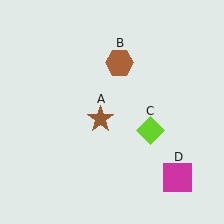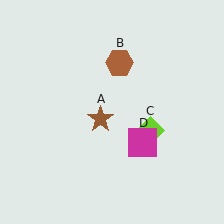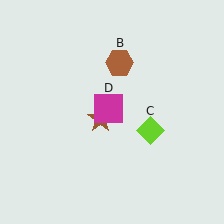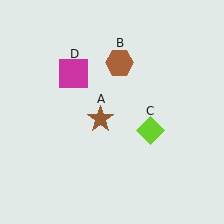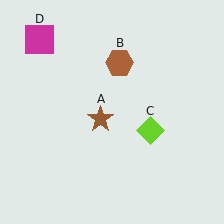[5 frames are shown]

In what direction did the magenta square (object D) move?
The magenta square (object D) moved up and to the left.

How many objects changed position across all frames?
1 object changed position: magenta square (object D).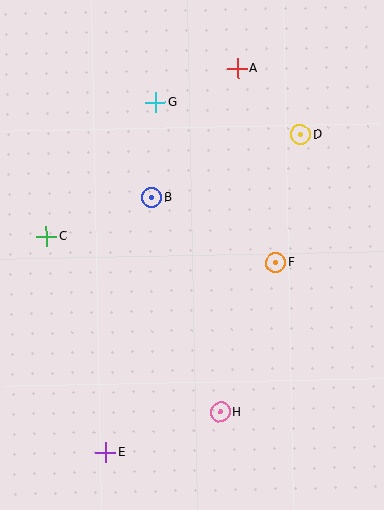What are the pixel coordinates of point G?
Point G is at (156, 102).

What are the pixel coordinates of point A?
Point A is at (238, 68).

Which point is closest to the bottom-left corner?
Point E is closest to the bottom-left corner.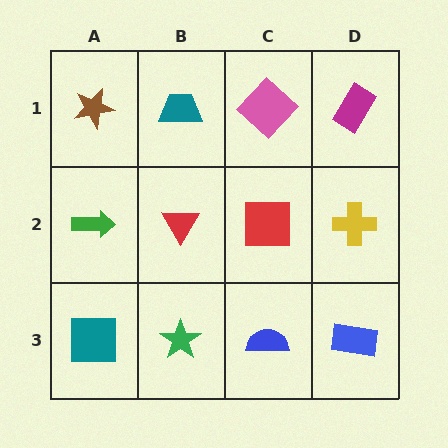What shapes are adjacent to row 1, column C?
A red square (row 2, column C), a teal trapezoid (row 1, column B), a magenta rectangle (row 1, column D).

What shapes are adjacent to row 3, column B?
A red triangle (row 2, column B), a teal square (row 3, column A), a blue semicircle (row 3, column C).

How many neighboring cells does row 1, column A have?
2.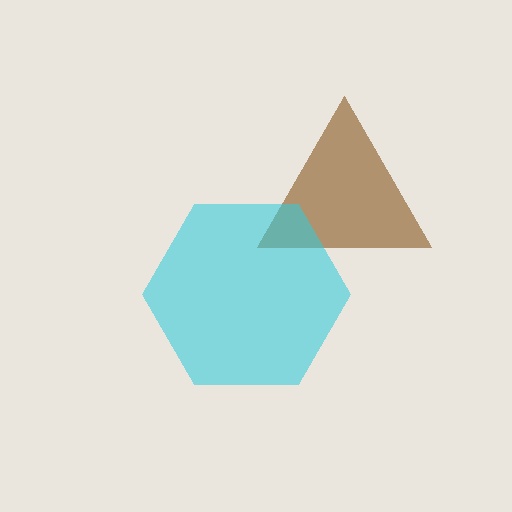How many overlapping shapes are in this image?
There are 2 overlapping shapes in the image.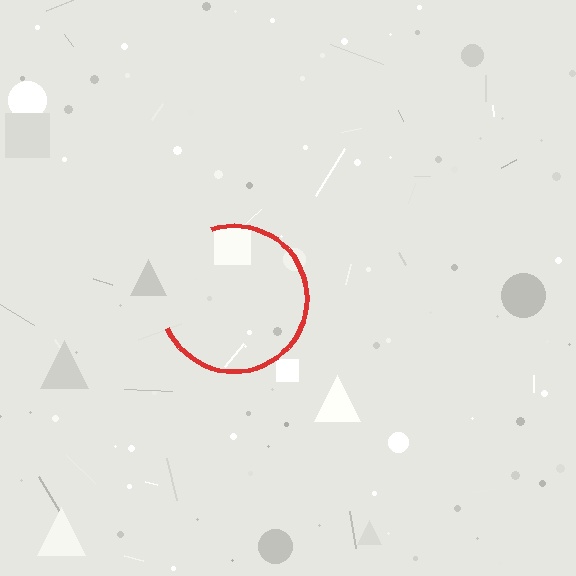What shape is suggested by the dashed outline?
The dashed outline suggests a circle.